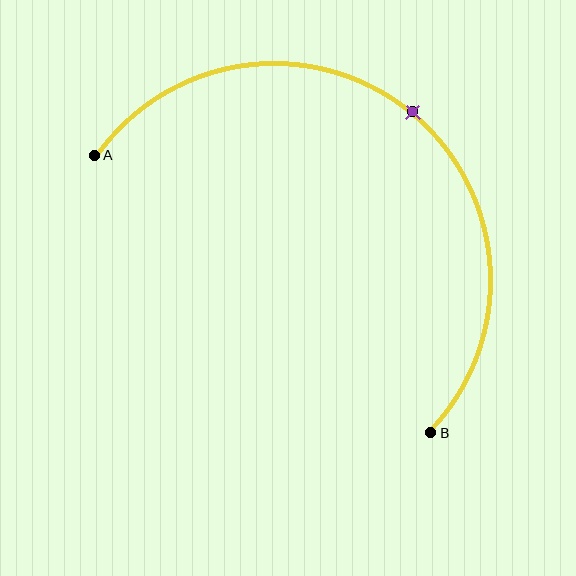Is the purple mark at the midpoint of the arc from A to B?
Yes. The purple mark lies on the arc at equal arc-length from both A and B — it is the arc midpoint.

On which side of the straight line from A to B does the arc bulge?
The arc bulges above and to the right of the straight line connecting A and B.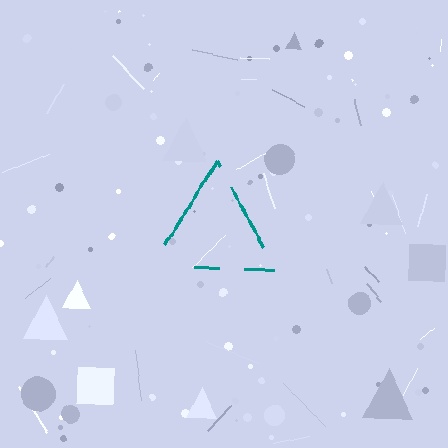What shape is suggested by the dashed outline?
The dashed outline suggests a triangle.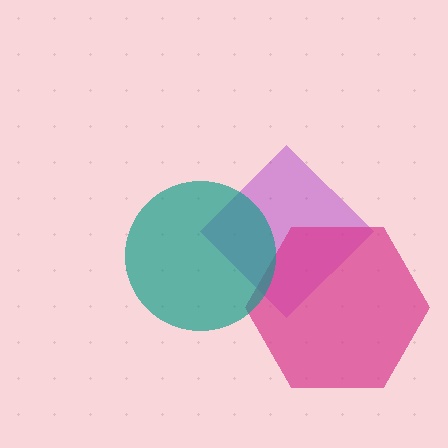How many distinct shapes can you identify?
There are 3 distinct shapes: a purple diamond, a magenta hexagon, a teal circle.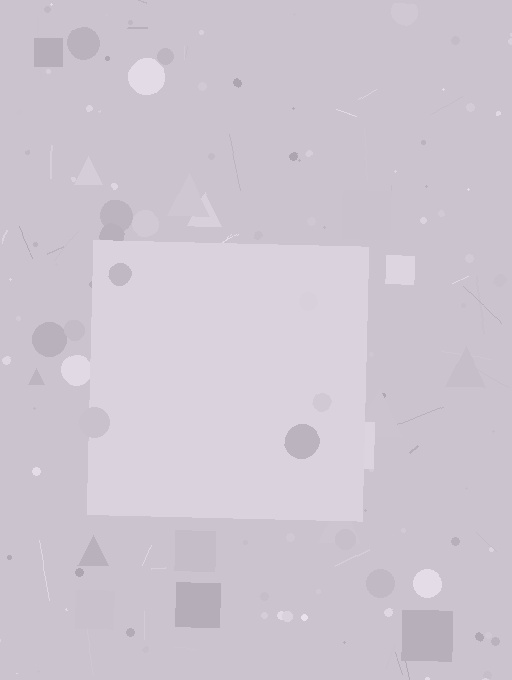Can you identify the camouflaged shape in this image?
The camouflaged shape is a square.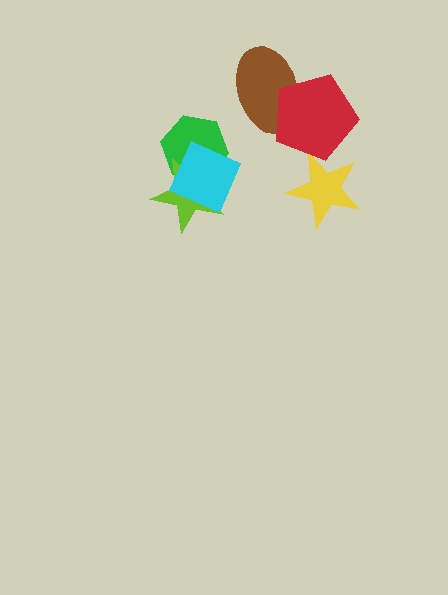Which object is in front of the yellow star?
The red pentagon is in front of the yellow star.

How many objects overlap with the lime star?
2 objects overlap with the lime star.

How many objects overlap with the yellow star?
1 object overlaps with the yellow star.